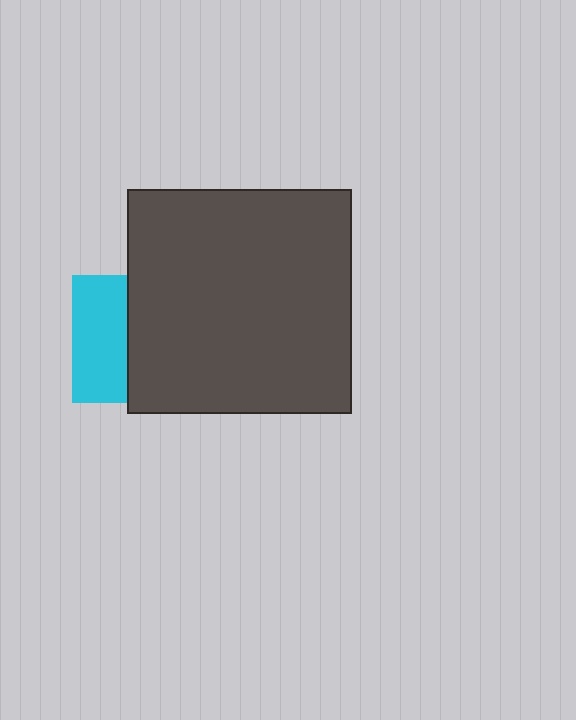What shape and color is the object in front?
The object in front is a dark gray square.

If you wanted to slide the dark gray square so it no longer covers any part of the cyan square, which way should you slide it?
Slide it right — that is the most direct way to separate the two shapes.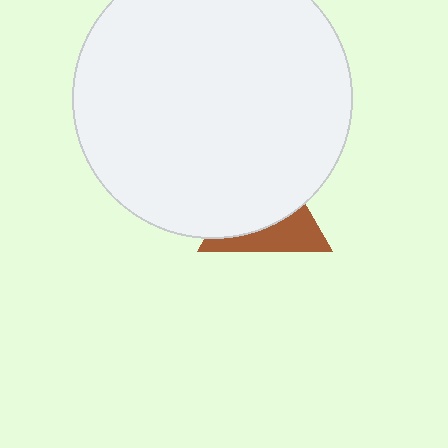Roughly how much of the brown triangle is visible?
A small part of it is visible (roughly 37%).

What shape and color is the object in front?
The object in front is a white circle.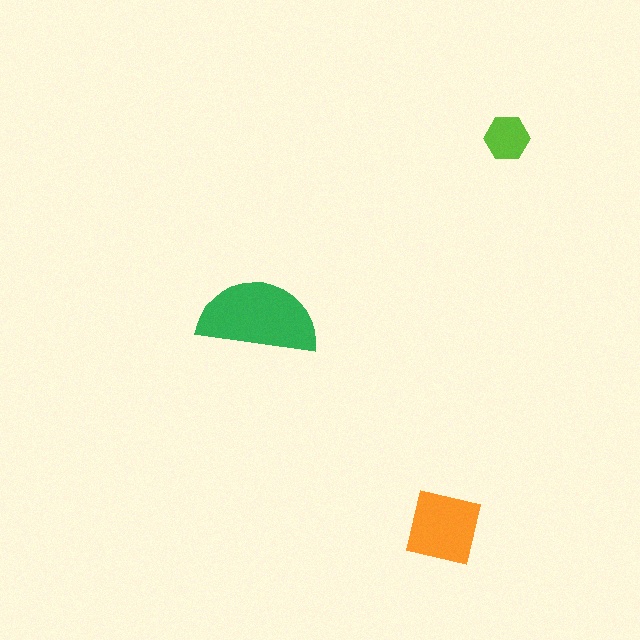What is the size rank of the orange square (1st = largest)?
2nd.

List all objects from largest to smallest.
The green semicircle, the orange square, the lime hexagon.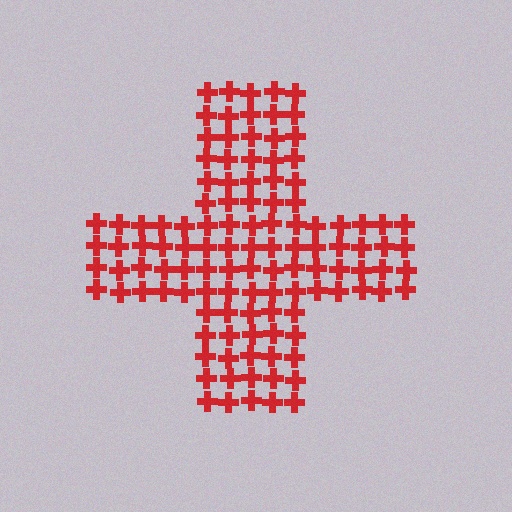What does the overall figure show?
The overall figure shows a cross.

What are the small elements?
The small elements are crosses.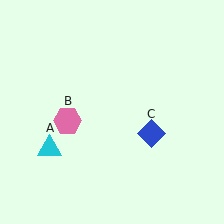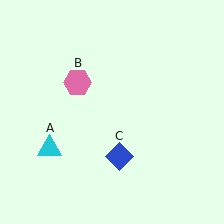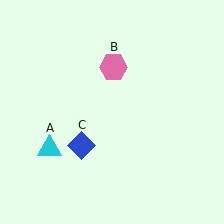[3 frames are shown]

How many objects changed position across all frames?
2 objects changed position: pink hexagon (object B), blue diamond (object C).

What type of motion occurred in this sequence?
The pink hexagon (object B), blue diamond (object C) rotated clockwise around the center of the scene.